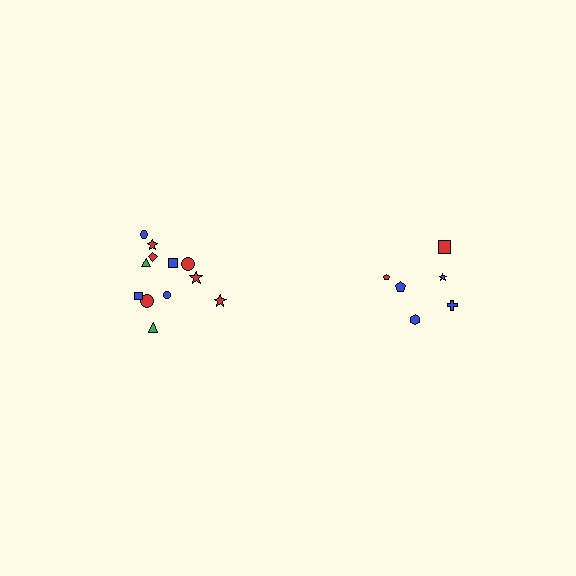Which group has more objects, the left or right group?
The left group.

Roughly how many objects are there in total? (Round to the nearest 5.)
Roughly 20 objects in total.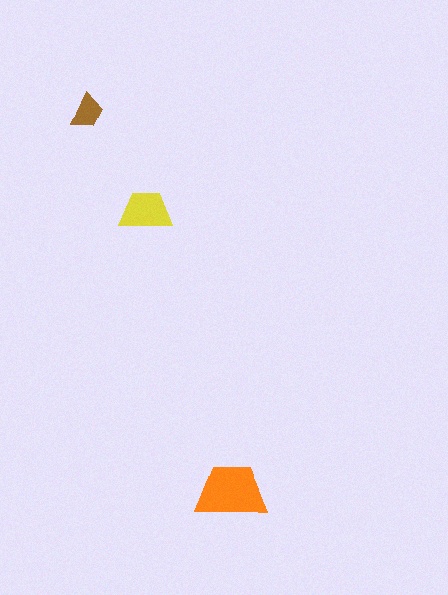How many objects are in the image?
There are 3 objects in the image.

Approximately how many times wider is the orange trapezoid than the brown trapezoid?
About 2 times wider.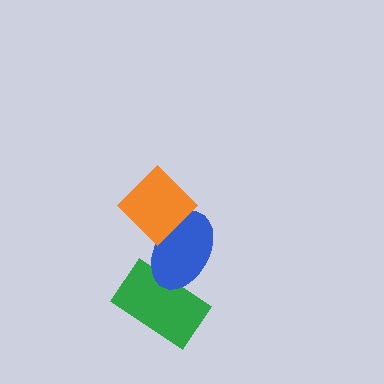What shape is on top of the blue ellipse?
The orange diamond is on top of the blue ellipse.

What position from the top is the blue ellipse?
The blue ellipse is 2nd from the top.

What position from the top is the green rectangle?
The green rectangle is 3rd from the top.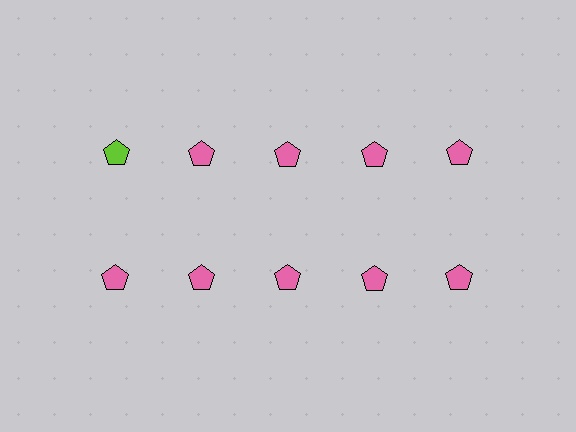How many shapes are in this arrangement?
There are 10 shapes arranged in a grid pattern.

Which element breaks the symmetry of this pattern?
The lime pentagon in the top row, leftmost column breaks the symmetry. All other shapes are pink pentagons.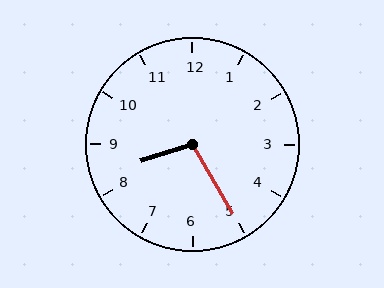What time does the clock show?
8:25.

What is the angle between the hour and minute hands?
Approximately 102 degrees.